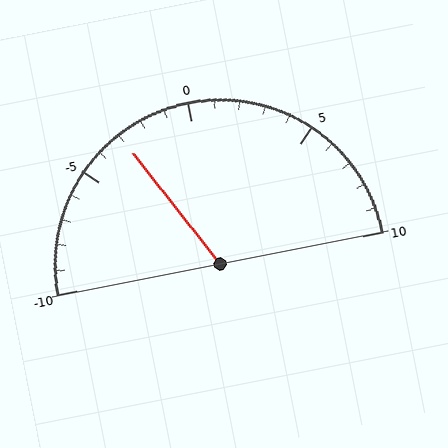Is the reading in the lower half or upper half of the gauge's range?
The reading is in the lower half of the range (-10 to 10).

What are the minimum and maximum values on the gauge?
The gauge ranges from -10 to 10.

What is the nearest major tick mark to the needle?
The nearest major tick mark is -5.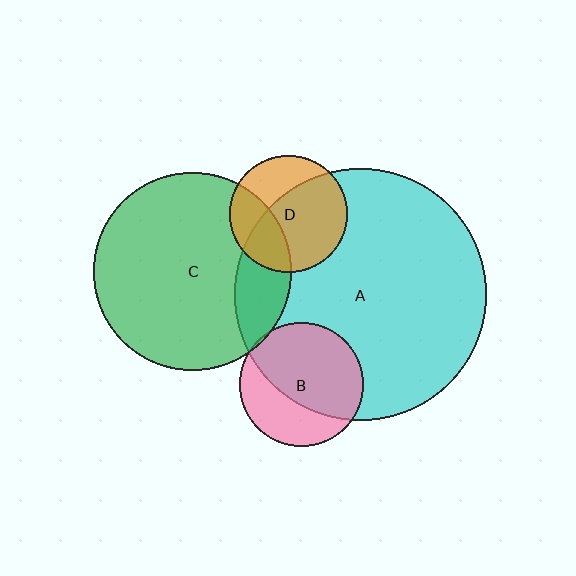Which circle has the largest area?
Circle A (cyan).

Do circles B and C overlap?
Yes.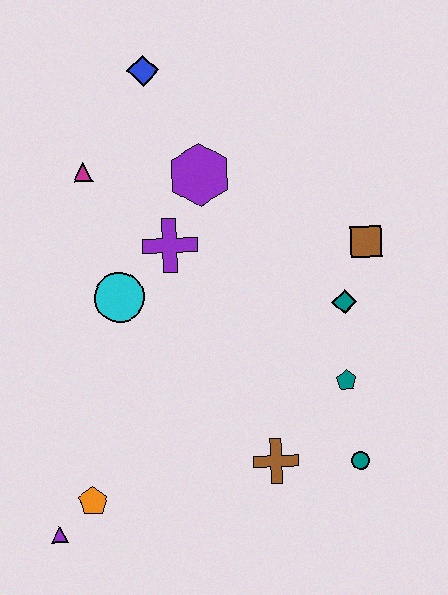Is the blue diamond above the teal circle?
Yes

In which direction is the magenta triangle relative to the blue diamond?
The magenta triangle is below the blue diamond.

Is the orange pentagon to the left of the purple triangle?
No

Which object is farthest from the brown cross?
The blue diamond is farthest from the brown cross.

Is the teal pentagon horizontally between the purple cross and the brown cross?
No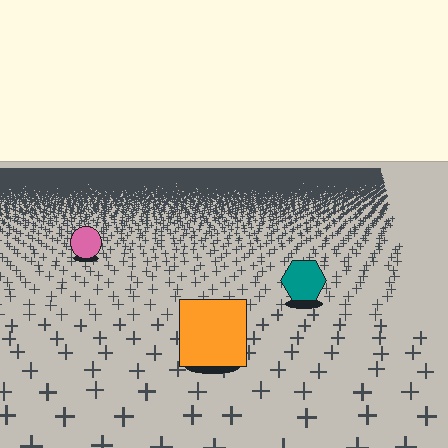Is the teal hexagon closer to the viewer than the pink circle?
Yes. The teal hexagon is closer — you can tell from the texture gradient: the ground texture is coarser near it.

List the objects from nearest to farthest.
From nearest to farthest: the orange square, the teal hexagon, the pink circle.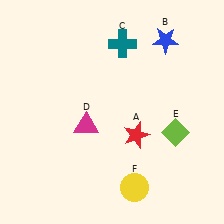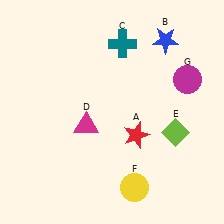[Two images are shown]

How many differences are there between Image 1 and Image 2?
There is 1 difference between the two images.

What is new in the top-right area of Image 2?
A magenta circle (G) was added in the top-right area of Image 2.